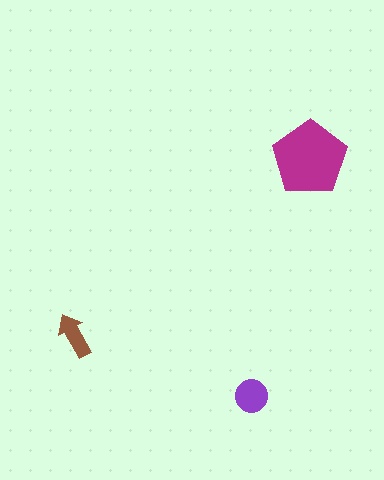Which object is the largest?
The magenta pentagon.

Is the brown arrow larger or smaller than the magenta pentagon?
Smaller.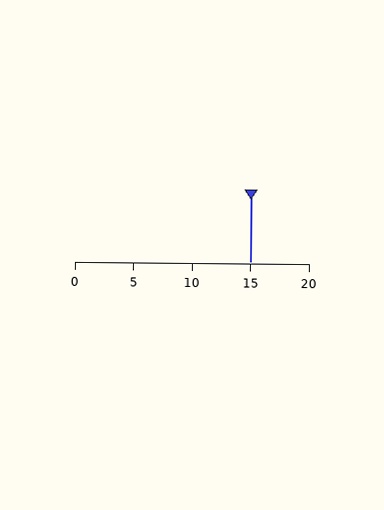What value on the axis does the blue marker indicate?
The marker indicates approximately 15.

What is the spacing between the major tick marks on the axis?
The major ticks are spaced 5 apart.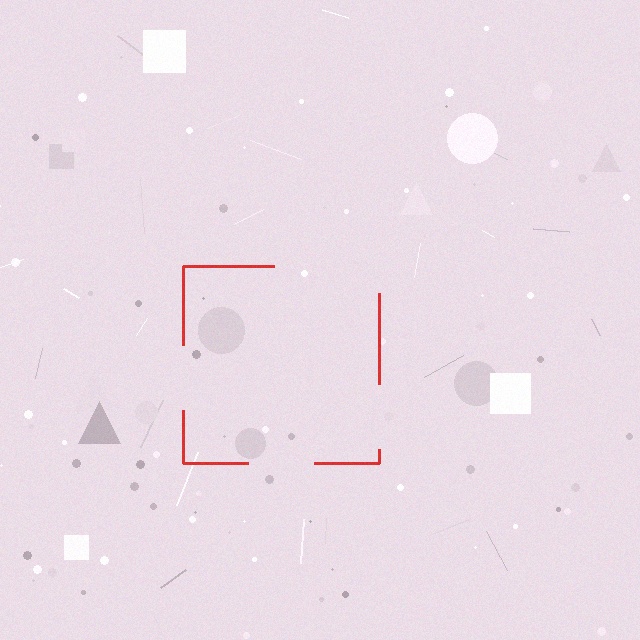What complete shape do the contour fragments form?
The contour fragments form a square.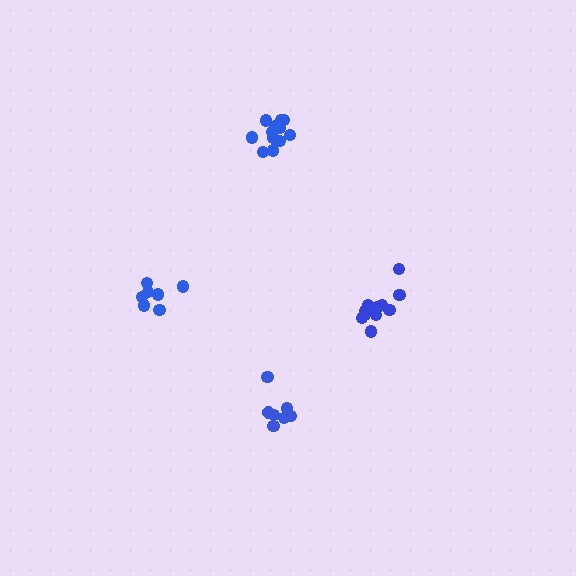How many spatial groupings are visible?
There are 4 spatial groupings.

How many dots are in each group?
Group 1: 7 dots, Group 2: 12 dots, Group 3: 12 dots, Group 4: 7 dots (38 total).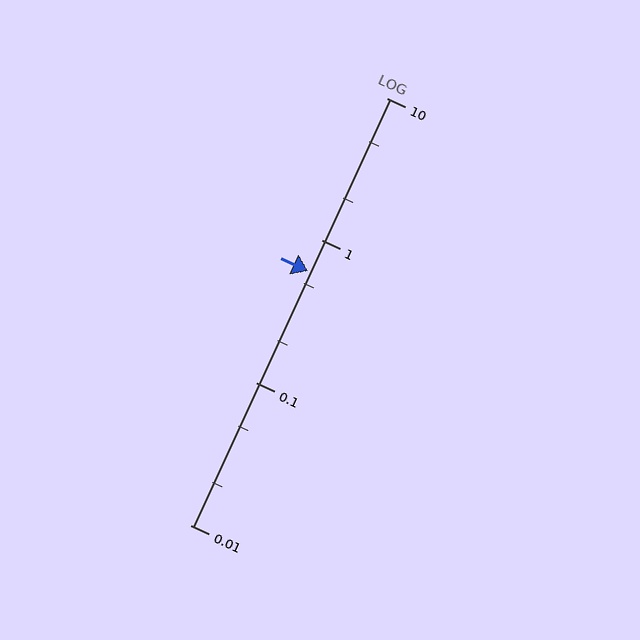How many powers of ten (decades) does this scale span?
The scale spans 3 decades, from 0.01 to 10.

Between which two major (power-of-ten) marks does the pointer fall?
The pointer is between 0.1 and 1.